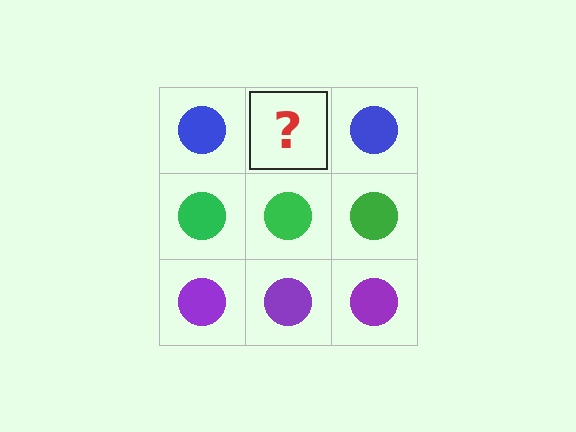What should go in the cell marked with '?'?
The missing cell should contain a blue circle.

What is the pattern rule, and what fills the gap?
The rule is that each row has a consistent color. The gap should be filled with a blue circle.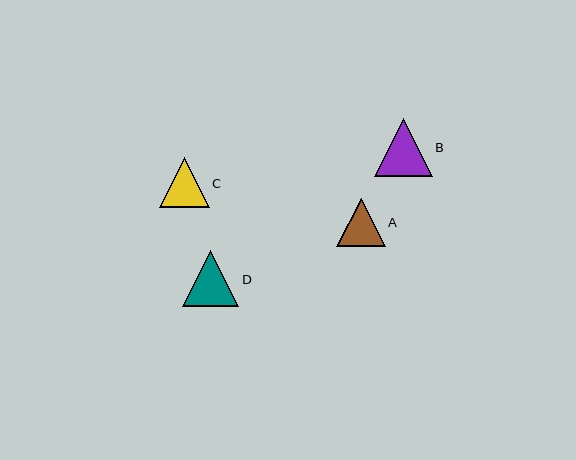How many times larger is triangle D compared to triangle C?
Triangle D is approximately 1.1 times the size of triangle C.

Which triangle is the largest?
Triangle B is the largest with a size of approximately 58 pixels.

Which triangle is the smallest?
Triangle A is the smallest with a size of approximately 48 pixels.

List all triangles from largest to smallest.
From largest to smallest: B, D, C, A.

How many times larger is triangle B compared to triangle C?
Triangle B is approximately 1.2 times the size of triangle C.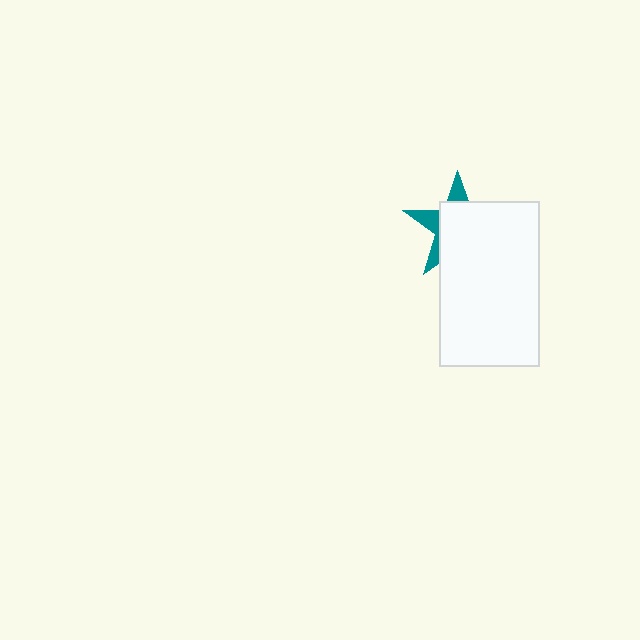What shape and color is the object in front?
The object in front is a white rectangle.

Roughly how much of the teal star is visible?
A small part of it is visible (roughly 31%).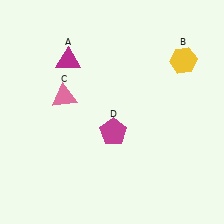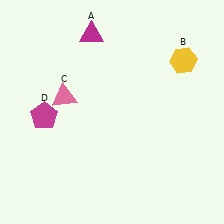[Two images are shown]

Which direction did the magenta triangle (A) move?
The magenta triangle (A) moved up.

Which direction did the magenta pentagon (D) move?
The magenta pentagon (D) moved left.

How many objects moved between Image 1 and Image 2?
2 objects moved between the two images.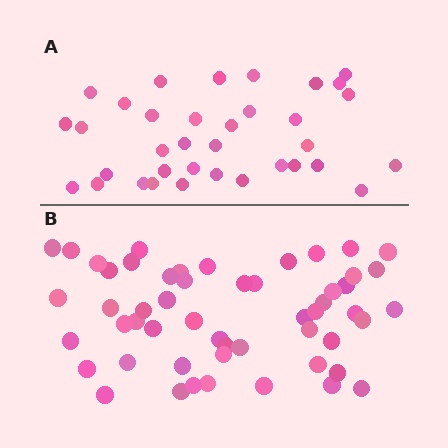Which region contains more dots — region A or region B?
Region B (the bottom region) has more dots.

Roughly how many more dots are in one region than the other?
Region B has approximately 20 more dots than region A.